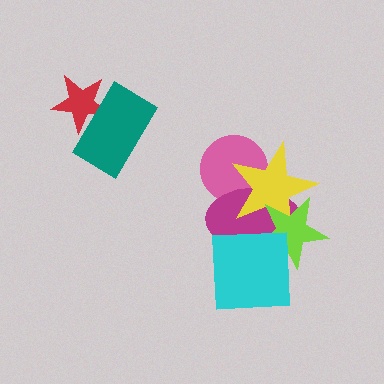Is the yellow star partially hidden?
Yes, it is partially covered by another shape.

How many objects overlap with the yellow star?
3 objects overlap with the yellow star.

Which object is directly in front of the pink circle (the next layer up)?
The magenta ellipse is directly in front of the pink circle.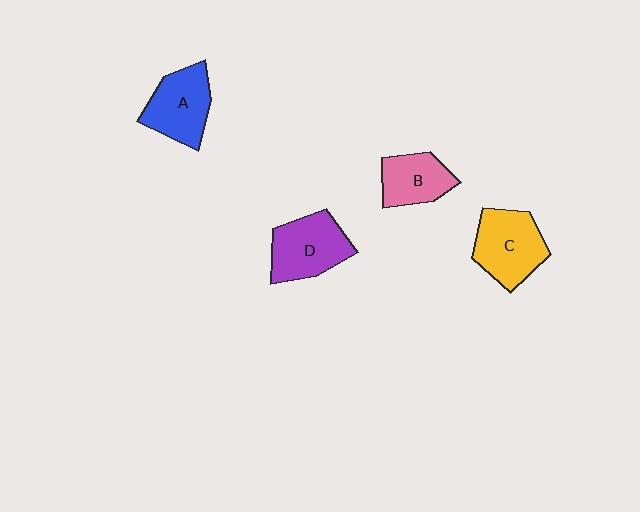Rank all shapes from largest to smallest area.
From largest to smallest: C (yellow), D (purple), A (blue), B (pink).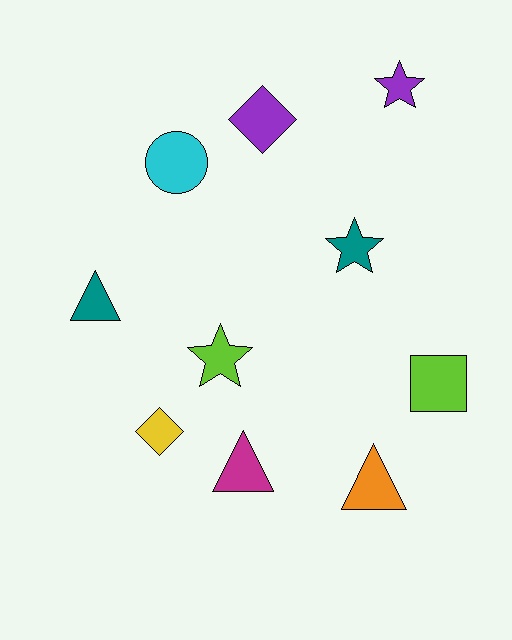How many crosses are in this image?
There are no crosses.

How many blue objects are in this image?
There are no blue objects.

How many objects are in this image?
There are 10 objects.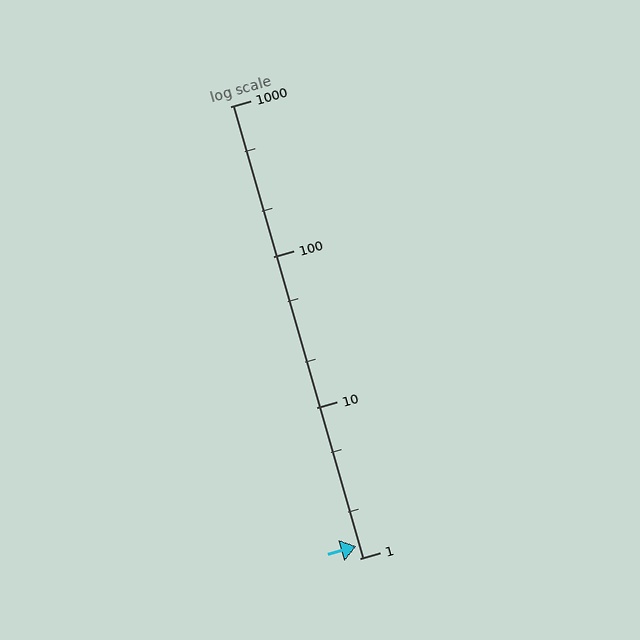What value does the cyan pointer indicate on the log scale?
The pointer indicates approximately 1.2.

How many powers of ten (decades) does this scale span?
The scale spans 3 decades, from 1 to 1000.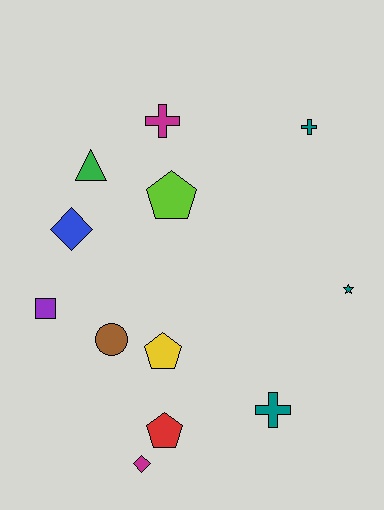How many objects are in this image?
There are 12 objects.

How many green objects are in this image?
There is 1 green object.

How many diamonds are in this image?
There are 2 diamonds.